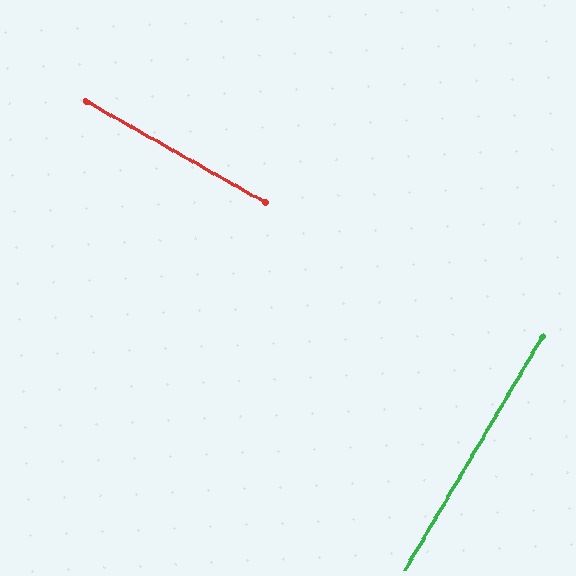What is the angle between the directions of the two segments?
Approximately 89 degrees.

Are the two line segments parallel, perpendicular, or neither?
Perpendicular — they meet at approximately 89°.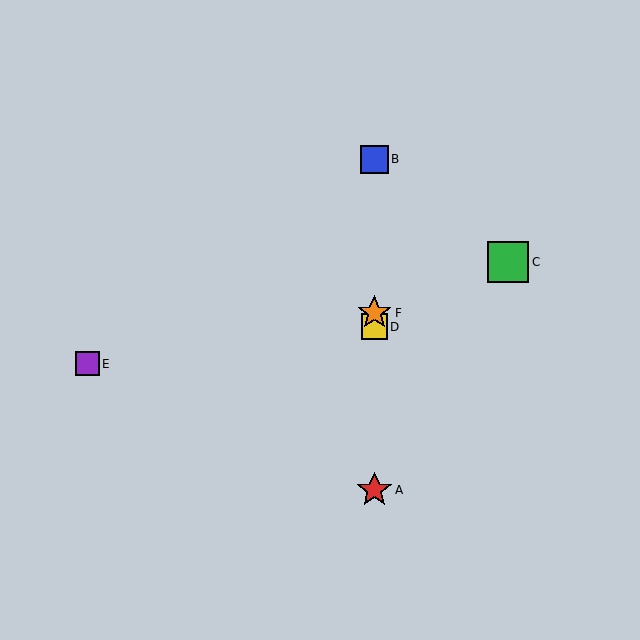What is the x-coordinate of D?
Object D is at x≈374.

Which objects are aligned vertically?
Objects A, B, D, F are aligned vertically.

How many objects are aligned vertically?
4 objects (A, B, D, F) are aligned vertically.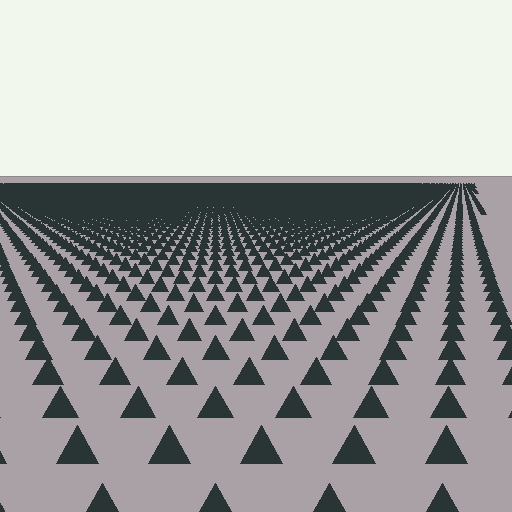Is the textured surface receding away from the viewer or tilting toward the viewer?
The surface is receding away from the viewer. Texture elements get smaller and denser toward the top.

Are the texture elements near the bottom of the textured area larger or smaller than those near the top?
Larger. Near the bottom, elements are closer to the viewer and appear at a bigger on-screen size.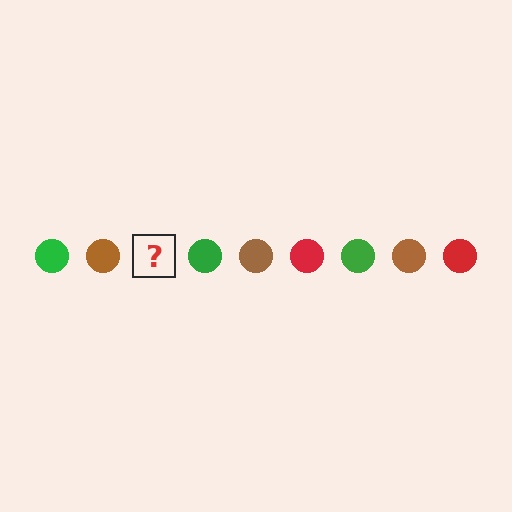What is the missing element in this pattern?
The missing element is a red circle.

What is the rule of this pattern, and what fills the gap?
The rule is that the pattern cycles through green, brown, red circles. The gap should be filled with a red circle.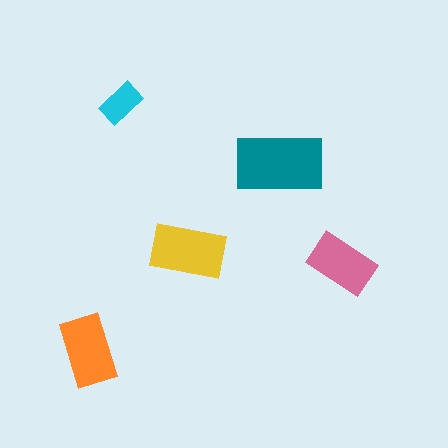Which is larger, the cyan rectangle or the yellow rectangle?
The yellow one.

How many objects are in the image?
There are 5 objects in the image.